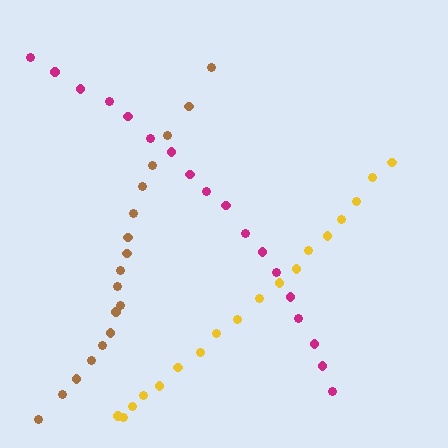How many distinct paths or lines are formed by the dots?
There are 3 distinct paths.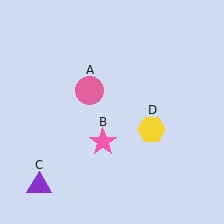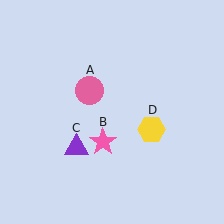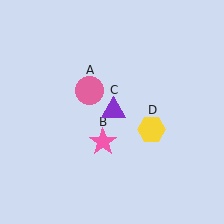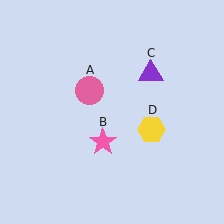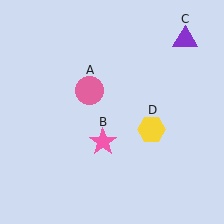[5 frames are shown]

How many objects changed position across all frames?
1 object changed position: purple triangle (object C).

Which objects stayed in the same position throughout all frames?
Pink circle (object A) and pink star (object B) and yellow hexagon (object D) remained stationary.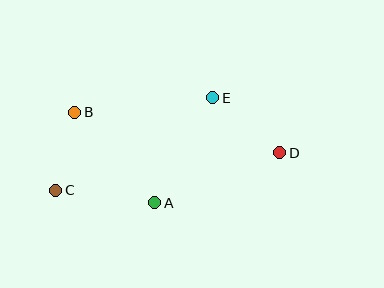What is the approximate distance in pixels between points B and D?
The distance between B and D is approximately 209 pixels.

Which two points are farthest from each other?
Points C and D are farthest from each other.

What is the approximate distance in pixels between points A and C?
The distance between A and C is approximately 100 pixels.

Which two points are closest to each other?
Points B and C are closest to each other.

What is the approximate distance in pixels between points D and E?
The distance between D and E is approximately 87 pixels.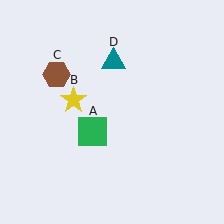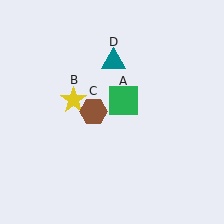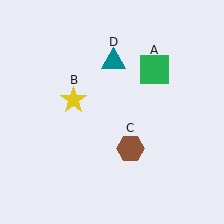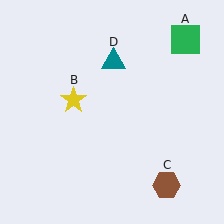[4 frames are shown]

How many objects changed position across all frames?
2 objects changed position: green square (object A), brown hexagon (object C).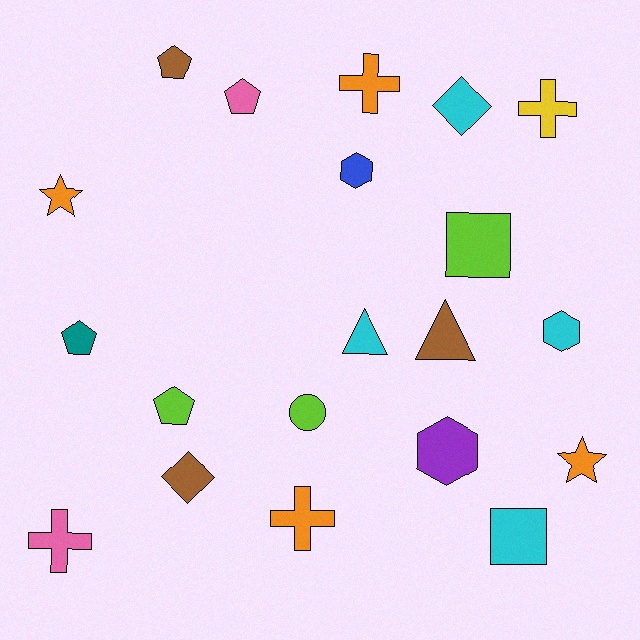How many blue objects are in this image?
There is 1 blue object.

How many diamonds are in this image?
There are 2 diamonds.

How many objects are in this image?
There are 20 objects.